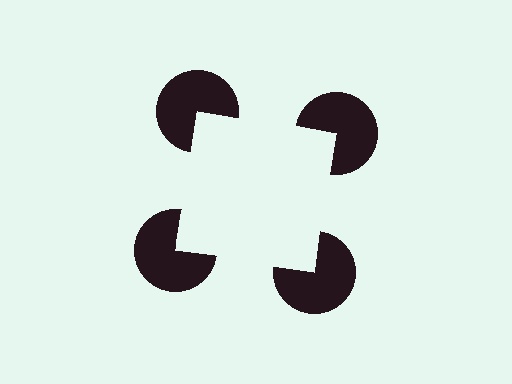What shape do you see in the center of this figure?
An illusory square — its edges are inferred from the aligned wedge cuts in the pac-man discs, not physically drawn.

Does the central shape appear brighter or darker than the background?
It typically appears slightly brighter than the background, even though no actual brightness change is drawn.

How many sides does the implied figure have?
4 sides.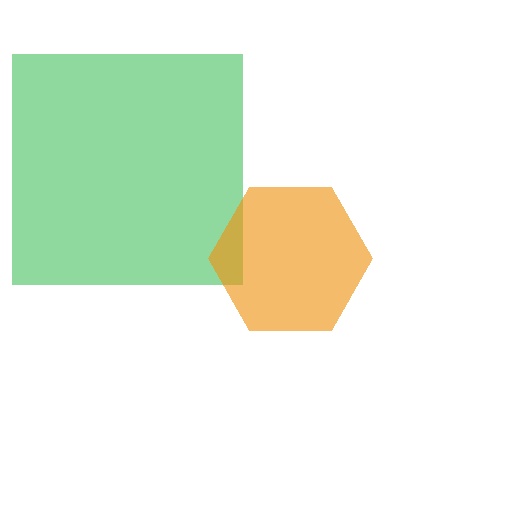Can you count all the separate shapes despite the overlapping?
Yes, there are 2 separate shapes.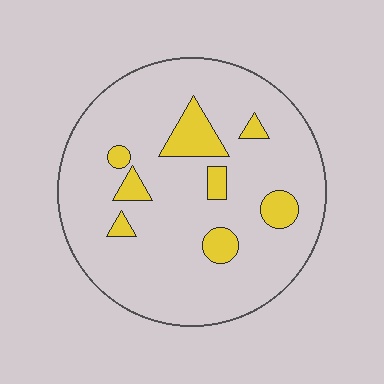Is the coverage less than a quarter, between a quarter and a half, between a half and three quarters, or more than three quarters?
Less than a quarter.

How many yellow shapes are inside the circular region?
8.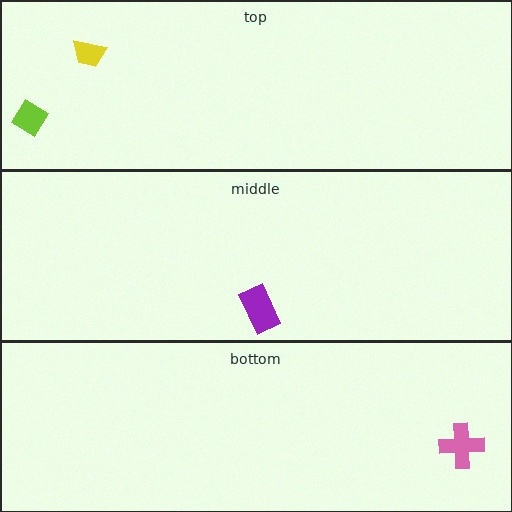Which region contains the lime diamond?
The top region.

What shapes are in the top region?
The lime diamond, the yellow trapezoid.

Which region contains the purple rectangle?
The middle region.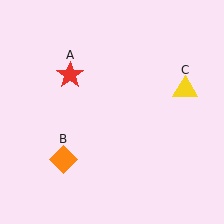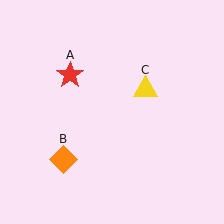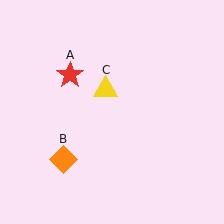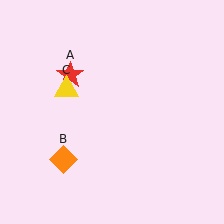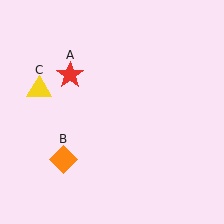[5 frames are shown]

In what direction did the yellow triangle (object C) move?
The yellow triangle (object C) moved left.